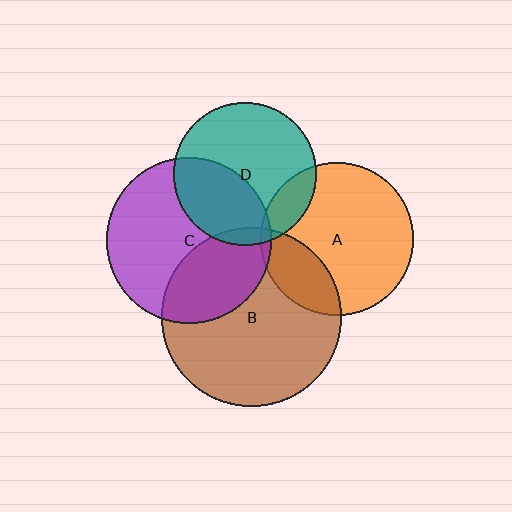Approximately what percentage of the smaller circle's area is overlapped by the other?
Approximately 35%.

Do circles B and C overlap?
Yes.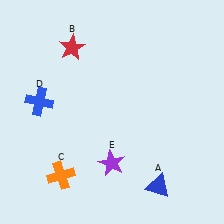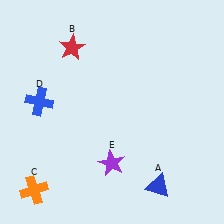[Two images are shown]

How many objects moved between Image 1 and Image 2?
1 object moved between the two images.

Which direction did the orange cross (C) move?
The orange cross (C) moved left.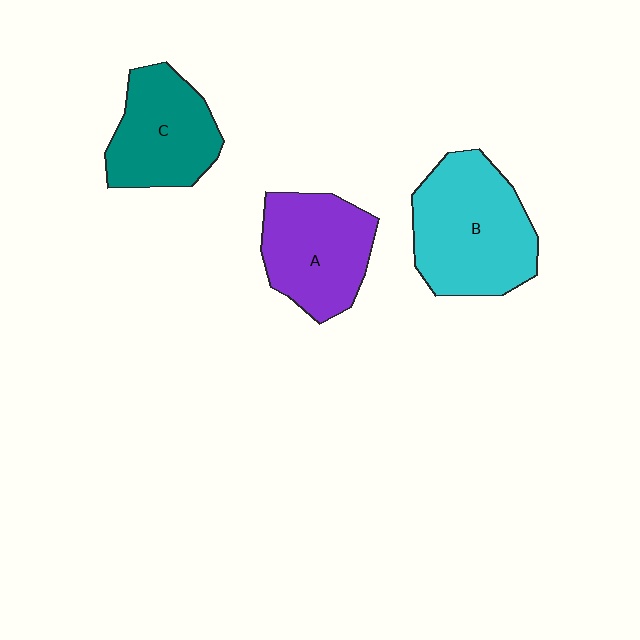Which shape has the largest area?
Shape B (cyan).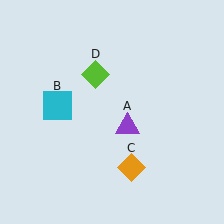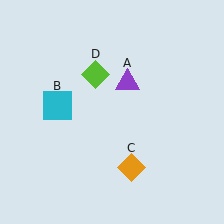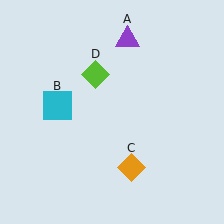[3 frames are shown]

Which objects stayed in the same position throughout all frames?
Cyan square (object B) and orange diamond (object C) and lime diamond (object D) remained stationary.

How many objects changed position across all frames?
1 object changed position: purple triangle (object A).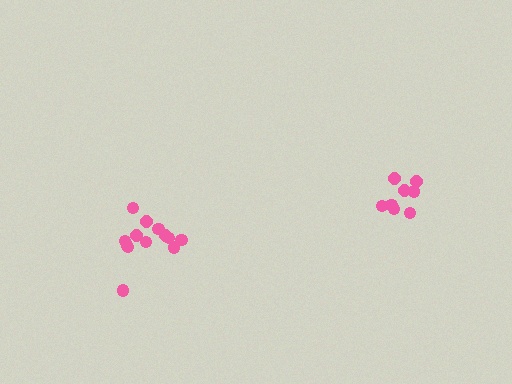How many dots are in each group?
Group 1: 13 dots, Group 2: 8 dots (21 total).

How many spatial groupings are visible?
There are 2 spatial groupings.